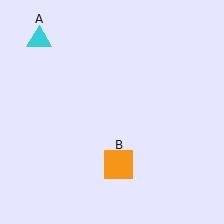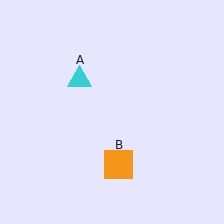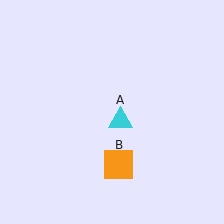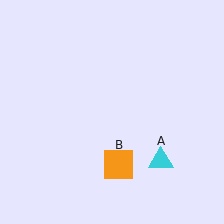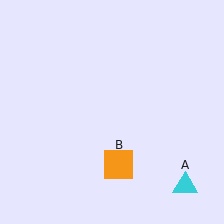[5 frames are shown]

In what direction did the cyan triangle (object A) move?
The cyan triangle (object A) moved down and to the right.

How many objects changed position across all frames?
1 object changed position: cyan triangle (object A).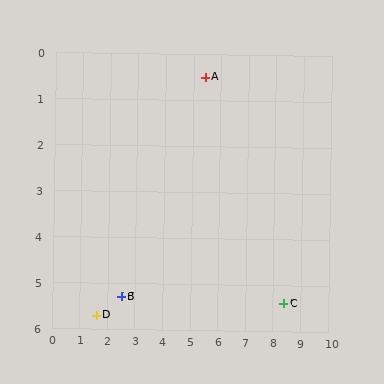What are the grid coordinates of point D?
Point D is at approximately (1.6, 5.7).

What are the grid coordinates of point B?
Point B is at approximately (2.5, 5.3).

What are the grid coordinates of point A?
Point A is at approximately (5.4, 0.5).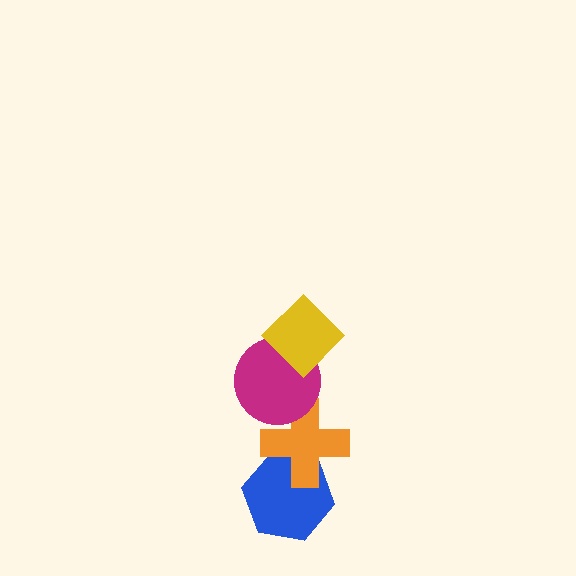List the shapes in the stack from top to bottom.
From top to bottom: the yellow diamond, the magenta circle, the orange cross, the blue hexagon.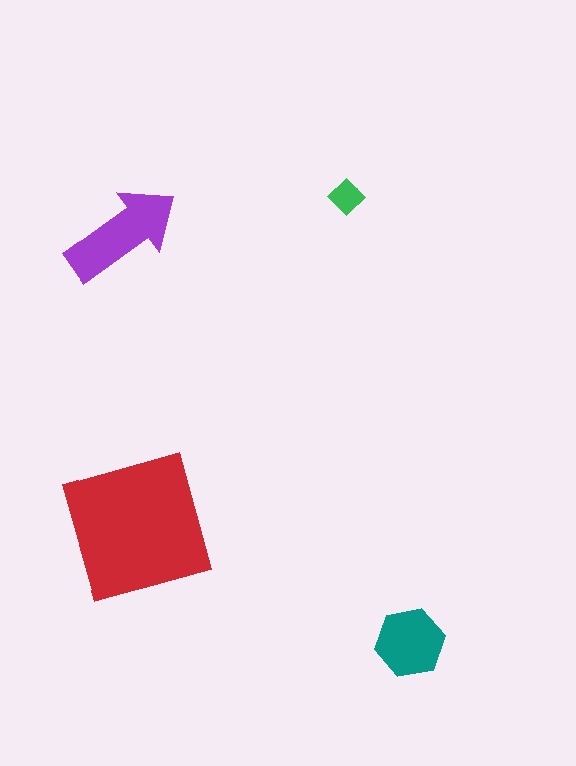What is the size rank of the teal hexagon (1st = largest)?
3rd.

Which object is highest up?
The green diamond is topmost.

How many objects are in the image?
There are 4 objects in the image.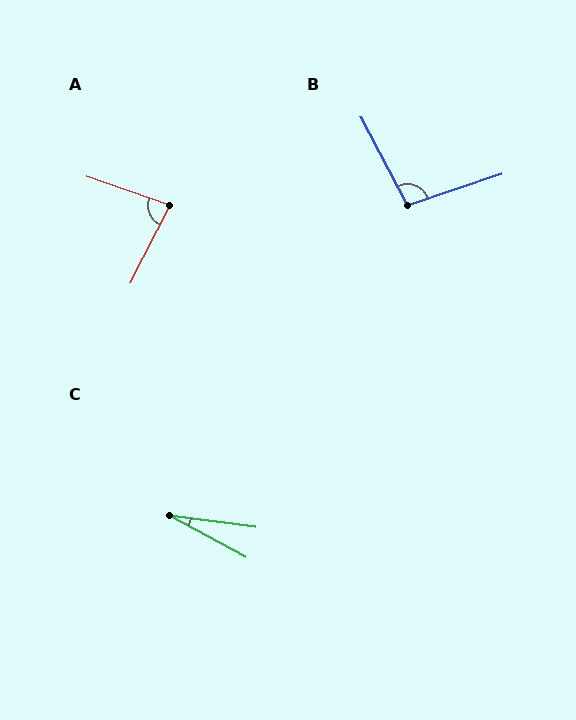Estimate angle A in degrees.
Approximately 82 degrees.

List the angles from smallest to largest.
C (21°), A (82°), B (99°).